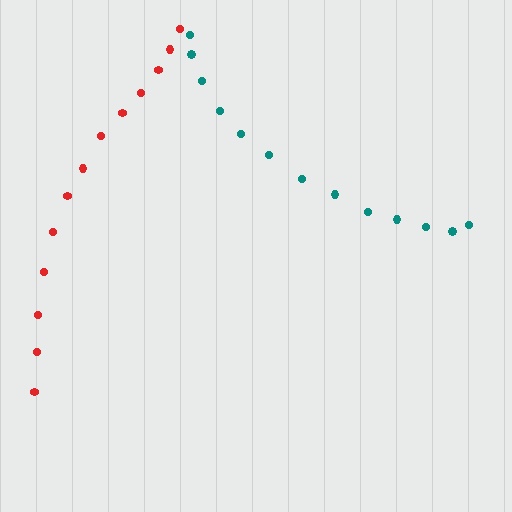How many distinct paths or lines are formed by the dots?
There are 2 distinct paths.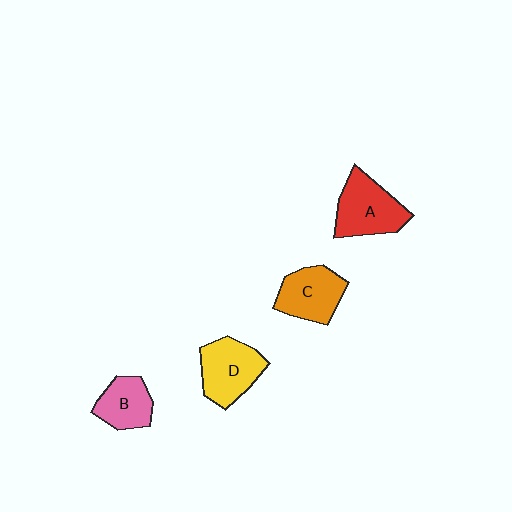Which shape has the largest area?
Shape A (red).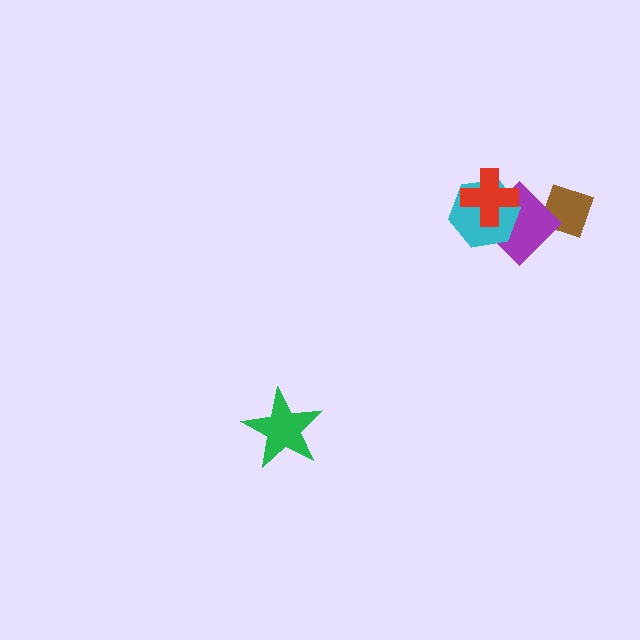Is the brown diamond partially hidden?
Yes, it is partially covered by another shape.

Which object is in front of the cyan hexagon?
The red cross is in front of the cyan hexagon.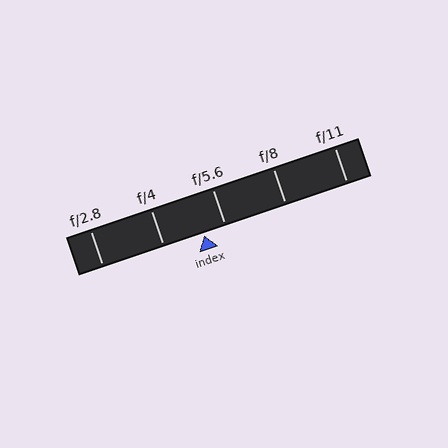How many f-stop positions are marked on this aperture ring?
There are 5 f-stop positions marked.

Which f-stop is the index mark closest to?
The index mark is closest to f/5.6.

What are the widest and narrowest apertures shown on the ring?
The widest aperture shown is f/2.8 and the narrowest is f/11.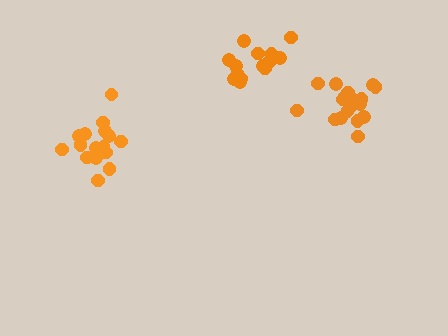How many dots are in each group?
Group 1: 16 dots, Group 2: 16 dots, Group 3: 18 dots (50 total).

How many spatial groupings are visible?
There are 3 spatial groupings.